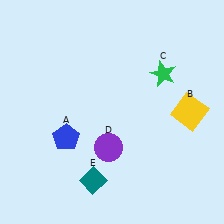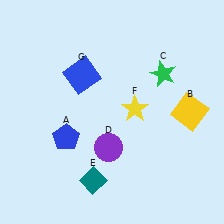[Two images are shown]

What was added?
A yellow star (F), a blue square (G) were added in Image 2.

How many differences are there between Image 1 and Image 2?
There are 2 differences between the two images.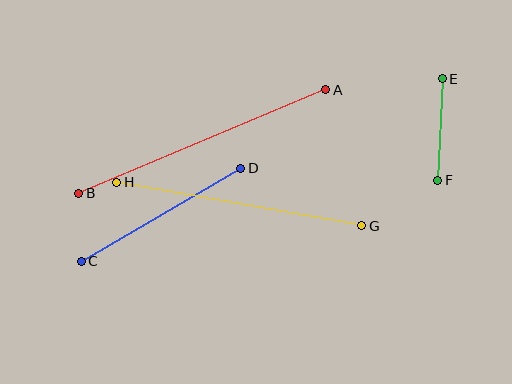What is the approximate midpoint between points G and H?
The midpoint is at approximately (239, 204) pixels.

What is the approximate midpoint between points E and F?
The midpoint is at approximately (440, 130) pixels.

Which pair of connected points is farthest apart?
Points A and B are farthest apart.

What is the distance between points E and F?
The distance is approximately 101 pixels.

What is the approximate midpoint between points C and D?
The midpoint is at approximately (161, 215) pixels.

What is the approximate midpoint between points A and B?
The midpoint is at approximately (202, 142) pixels.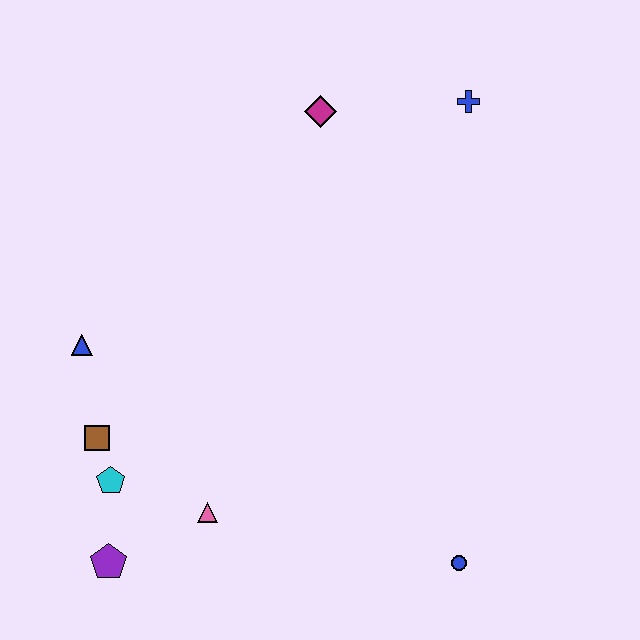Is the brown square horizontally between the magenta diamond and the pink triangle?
No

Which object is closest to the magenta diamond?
The blue cross is closest to the magenta diamond.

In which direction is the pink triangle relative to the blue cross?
The pink triangle is below the blue cross.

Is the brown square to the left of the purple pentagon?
Yes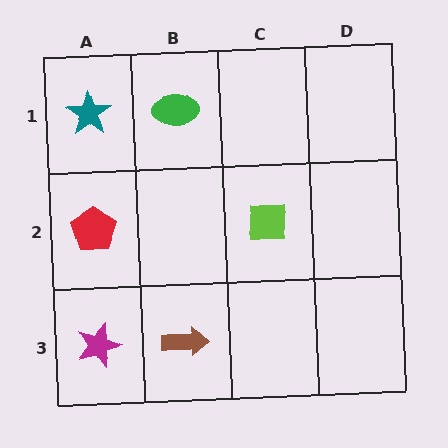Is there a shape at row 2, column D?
No, that cell is empty.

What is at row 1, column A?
A teal star.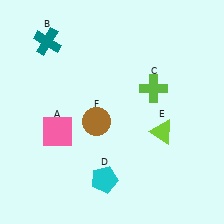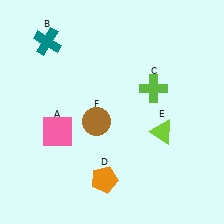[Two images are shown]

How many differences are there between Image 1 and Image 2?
There is 1 difference between the two images.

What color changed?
The pentagon (D) changed from cyan in Image 1 to orange in Image 2.